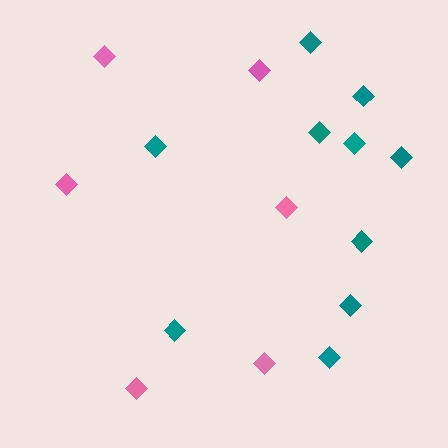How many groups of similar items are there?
There are 2 groups: one group of teal diamonds (10) and one group of pink diamonds (6).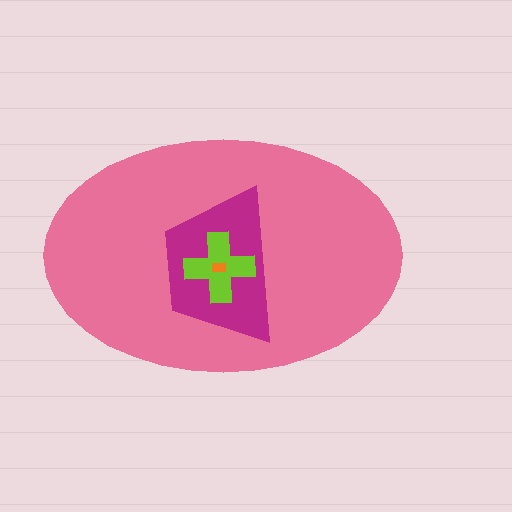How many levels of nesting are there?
4.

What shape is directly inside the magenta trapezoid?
The lime cross.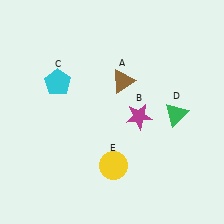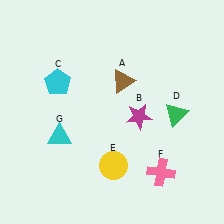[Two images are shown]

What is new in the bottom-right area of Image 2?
A pink cross (F) was added in the bottom-right area of Image 2.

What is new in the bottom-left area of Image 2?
A cyan triangle (G) was added in the bottom-left area of Image 2.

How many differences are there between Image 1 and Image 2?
There are 2 differences between the two images.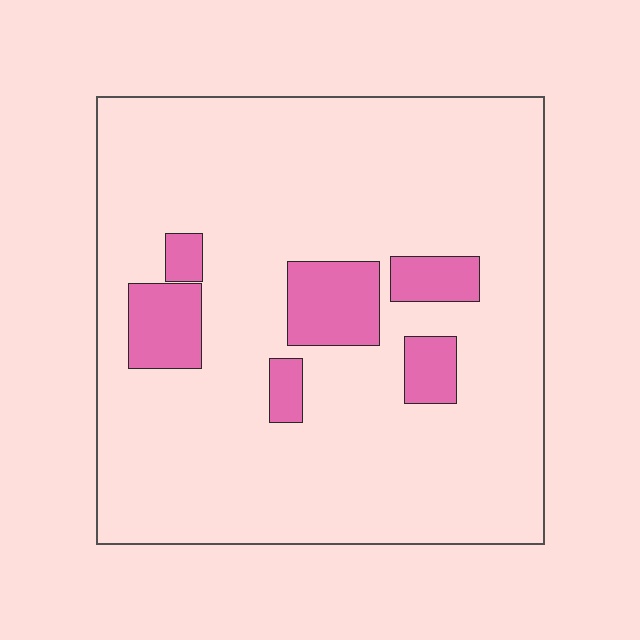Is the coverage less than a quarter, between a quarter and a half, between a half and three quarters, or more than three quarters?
Less than a quarter.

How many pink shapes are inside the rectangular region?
6.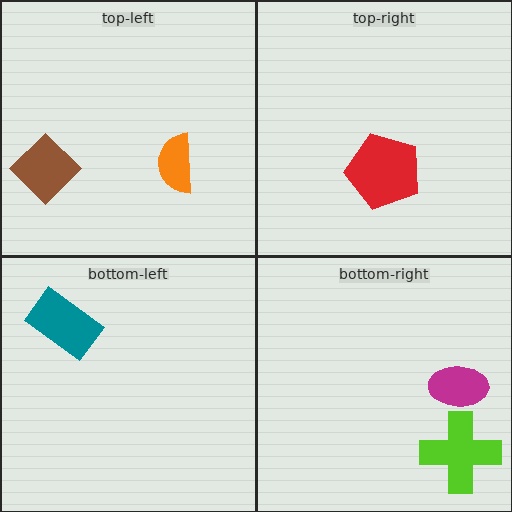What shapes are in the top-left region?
The brown diamond, the orange semicircle.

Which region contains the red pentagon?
The top-right region.